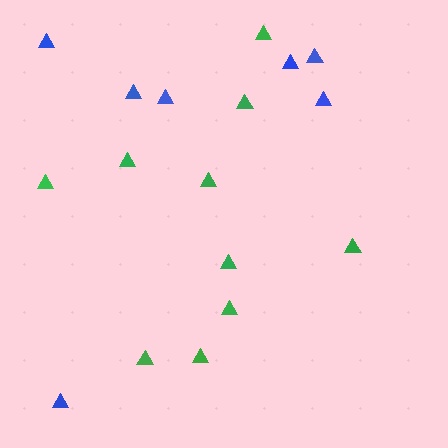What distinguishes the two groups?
There are 2 groups: one group of blue triangles (7) and one group of green triangles (10).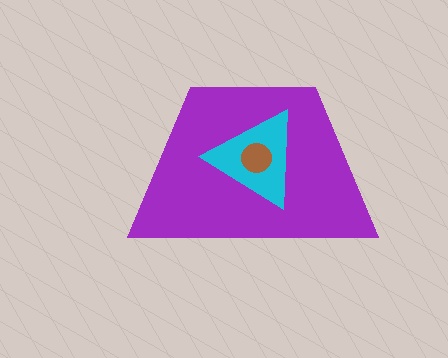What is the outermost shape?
The purple trapezoid.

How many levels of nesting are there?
3.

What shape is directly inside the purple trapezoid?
The cyan triangle.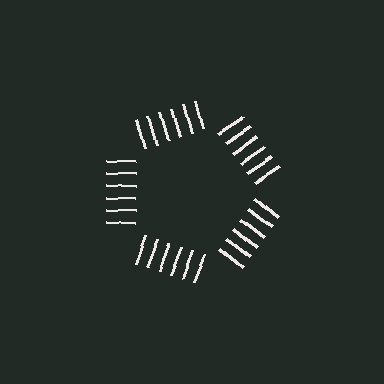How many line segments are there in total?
30 — 6 along each of the 5 edges.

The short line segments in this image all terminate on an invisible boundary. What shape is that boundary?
An illusory pentagon — the line segments terminate on its edges but no continuous stroke is drawn.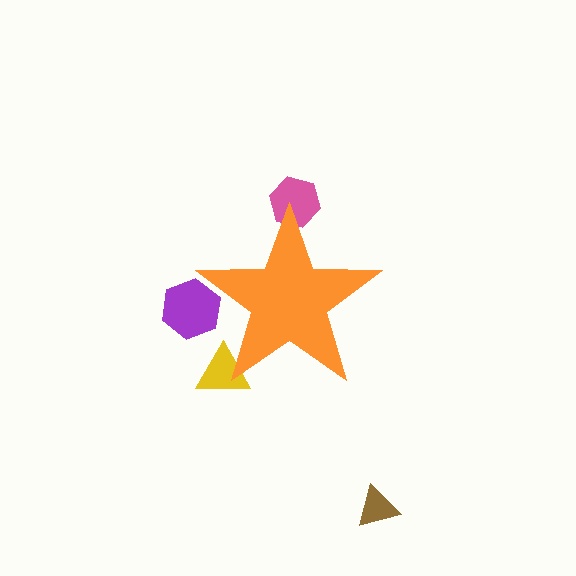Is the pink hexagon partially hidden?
Yes, the pink hexagon is partially hidden behind the orange star.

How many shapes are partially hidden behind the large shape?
3 shapes are partially hidden.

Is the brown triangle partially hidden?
No, the brown triangle is fully visible.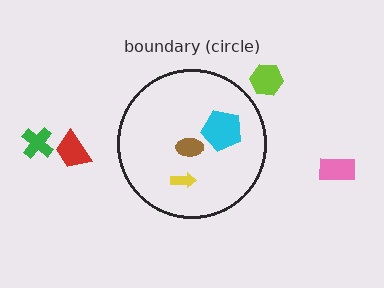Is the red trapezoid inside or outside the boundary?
Outside.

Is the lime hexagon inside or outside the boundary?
Outside.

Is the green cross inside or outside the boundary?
Outside.